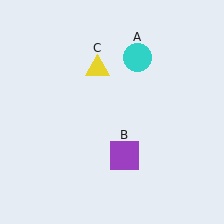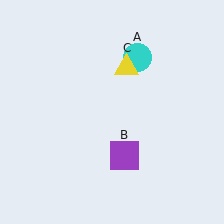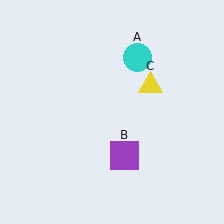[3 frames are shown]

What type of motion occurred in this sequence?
The yellow triangle (object C) rotated clockwise around the center of the scene.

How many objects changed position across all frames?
1 object changed position: yellow triangle (object C).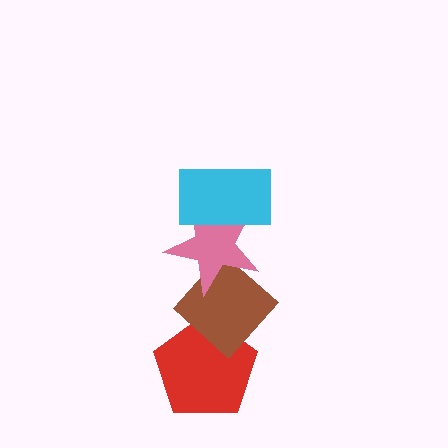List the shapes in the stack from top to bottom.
From top to bottom: the cyan rectangle, the pink star, the brown diamond, the red pentagon.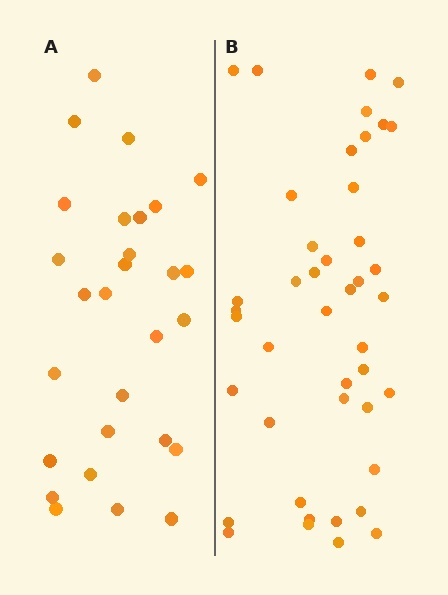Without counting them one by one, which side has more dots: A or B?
Region B (the right region) has more dots.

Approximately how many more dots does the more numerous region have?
Region B has approximately 15 more dots than region A.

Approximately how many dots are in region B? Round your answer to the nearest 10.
About 40 dots. (The exact count is 43, which rounds to 40.)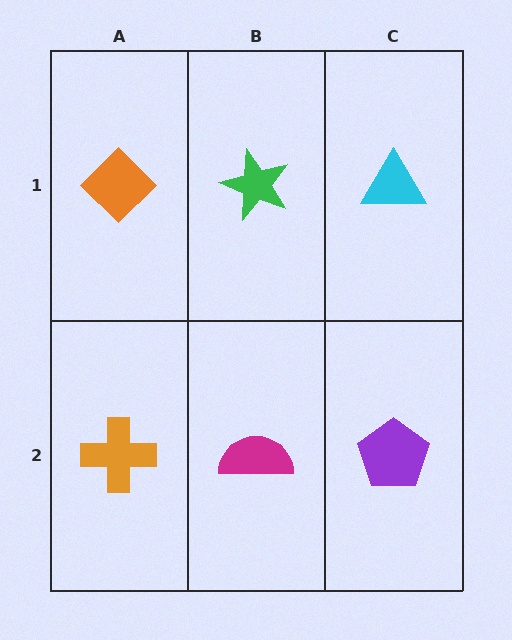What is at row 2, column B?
A magenta semicircle.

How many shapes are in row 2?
3 shapes.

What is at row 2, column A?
An orange cross.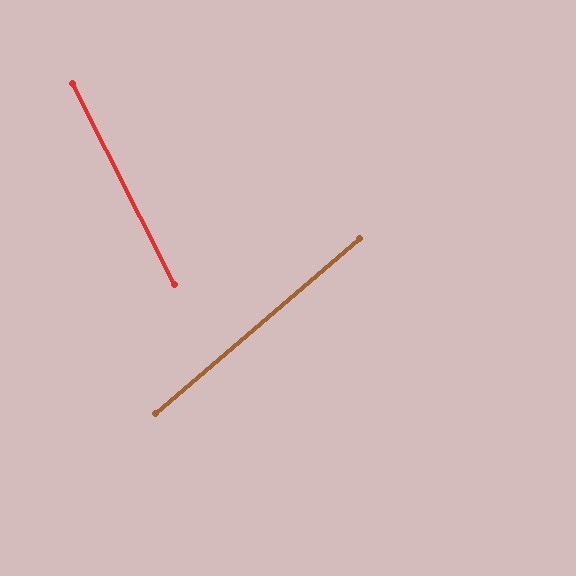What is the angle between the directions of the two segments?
Approximately 76 degrees.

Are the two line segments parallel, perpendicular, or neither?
Neither parallel nor perpendicular — they differ by about 76°.